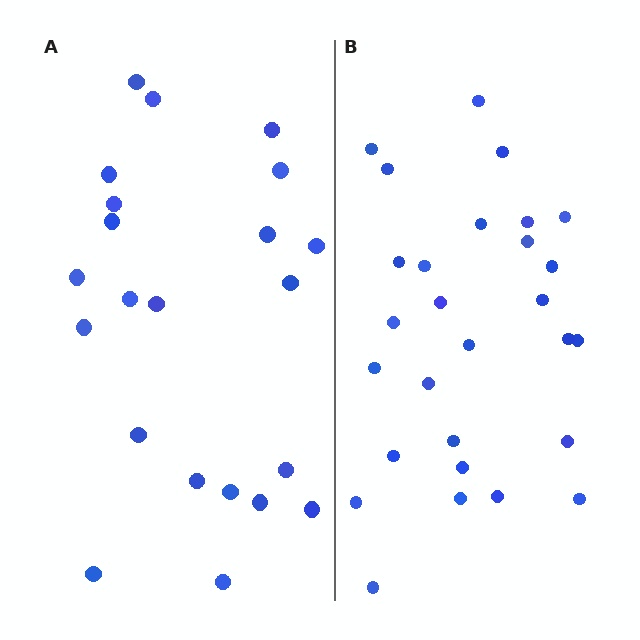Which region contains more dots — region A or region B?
Region B (the right region) has more dots.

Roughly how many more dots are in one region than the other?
Region B has about 6 more dots than region A.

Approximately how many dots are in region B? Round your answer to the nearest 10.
About 30 dots. (The exact count is 28, which rounds to 30.)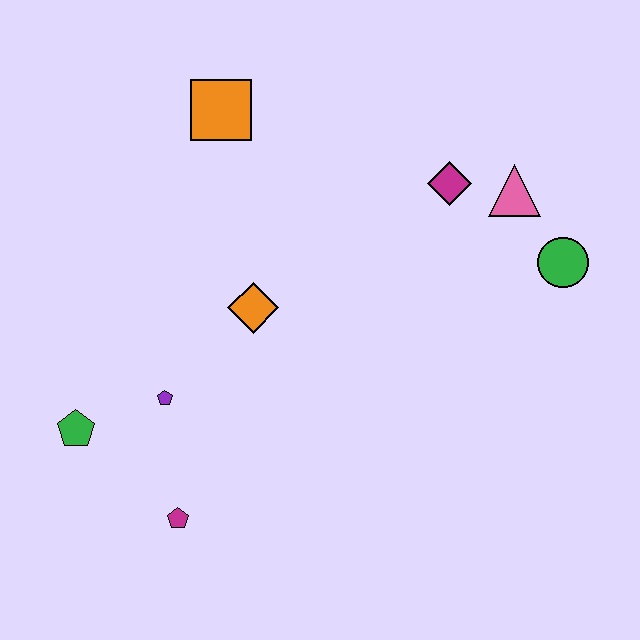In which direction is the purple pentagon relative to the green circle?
The purple pentagon is to the left of the green circle.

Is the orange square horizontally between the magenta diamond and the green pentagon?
Yes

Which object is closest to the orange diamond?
The purple pentagon is closest to the orange diamond.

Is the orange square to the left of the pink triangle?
Yes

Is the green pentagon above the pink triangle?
No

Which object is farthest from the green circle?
The green pentagon is farthest from the green circle.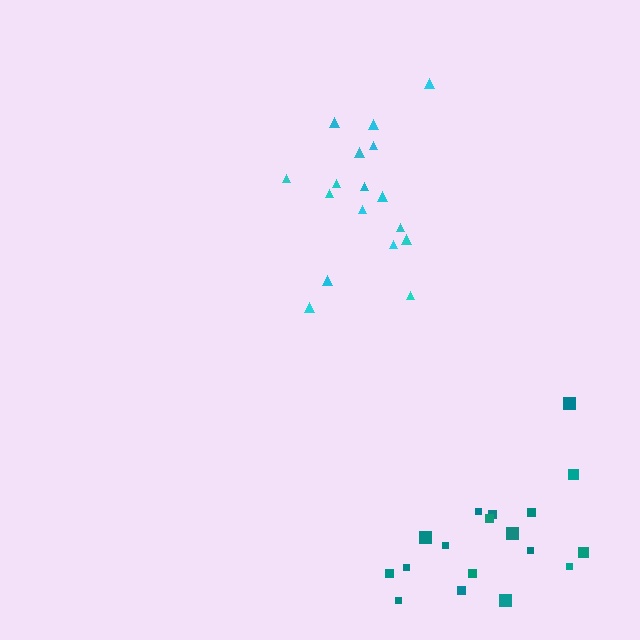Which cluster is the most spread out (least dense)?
Cyan.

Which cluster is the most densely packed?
Teal.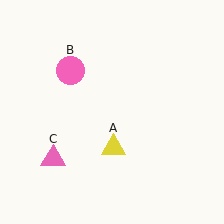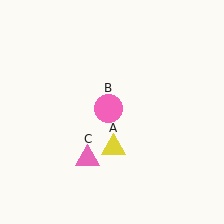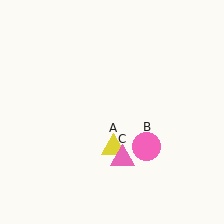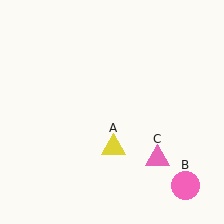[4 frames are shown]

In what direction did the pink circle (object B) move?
The pink circle (object B) moved down and to the right.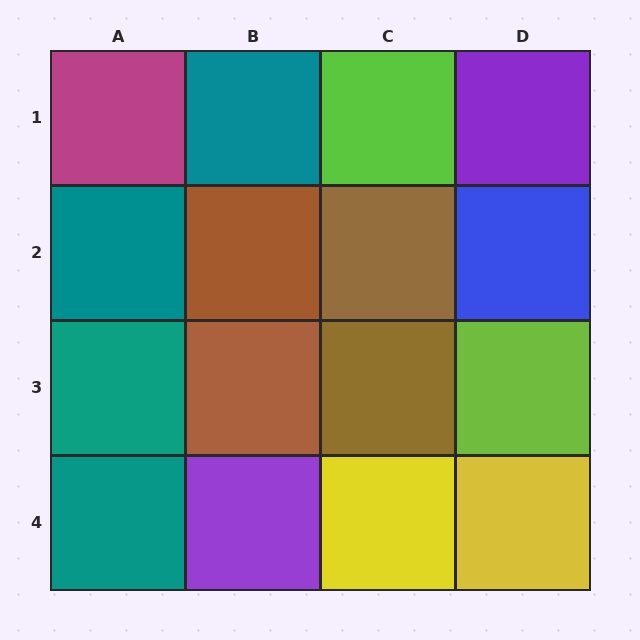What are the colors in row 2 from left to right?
Teal, brown, brown, blue.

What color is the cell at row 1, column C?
Lime.